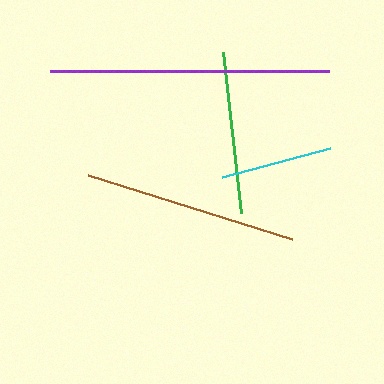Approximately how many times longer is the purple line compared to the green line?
The purple line is approximately 1.7 times the length of the green line.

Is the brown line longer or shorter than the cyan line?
The brown line is longer than the cyan line.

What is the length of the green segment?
The green segment is approximately 162 pixels long.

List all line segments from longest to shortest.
From longest to shortest: purple, brown, green, cyan.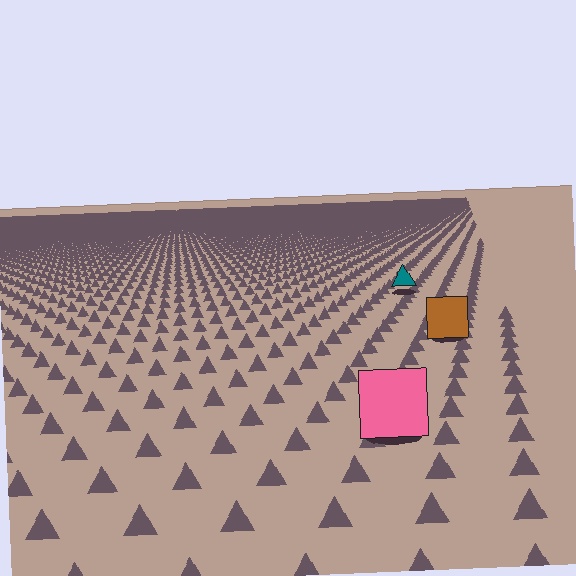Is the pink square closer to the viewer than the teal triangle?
Yes. The pink square is closer — you can tell from the texture gradient: the ground texture is coarser near it.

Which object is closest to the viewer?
The pink square is closest. The texture marks near it are larger and more spread out.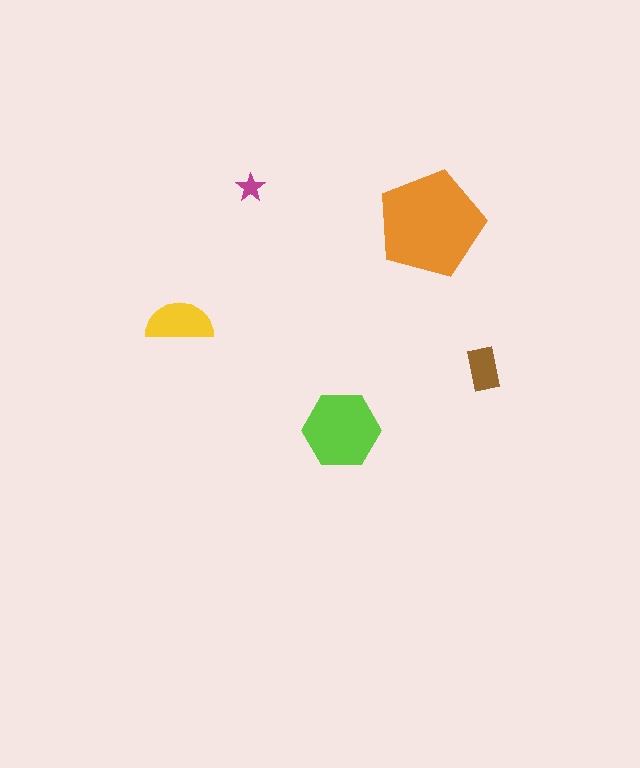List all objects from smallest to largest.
The magenta star, the brown rectangle, the yellow semicircle, the lime hexagon, the orange pentagon.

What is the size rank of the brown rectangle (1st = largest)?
4th.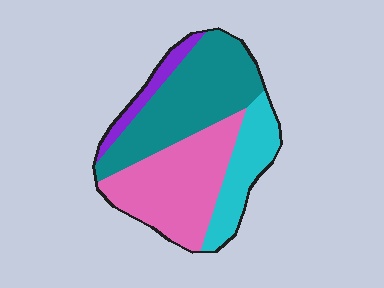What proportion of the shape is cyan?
Cyan takes up about one fifth (1/5) of the shape.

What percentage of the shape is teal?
Teal covers roughly 35% of the shape.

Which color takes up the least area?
Purple, at roughly 10%.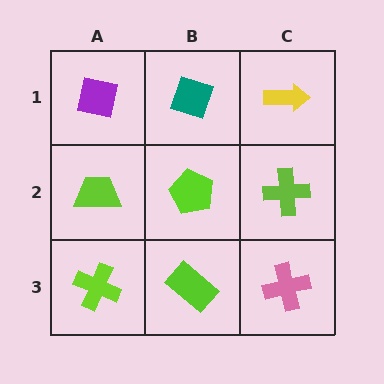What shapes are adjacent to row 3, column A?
A lime trapezoid (row 2, column A), a lime rectangle (row 3, column B).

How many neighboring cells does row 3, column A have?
2.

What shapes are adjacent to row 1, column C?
A lime cross (row 2, column C), a teal diamond (row 1, column B).